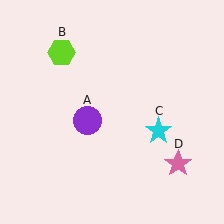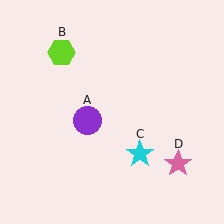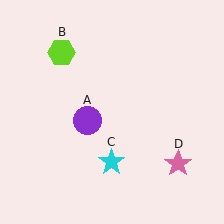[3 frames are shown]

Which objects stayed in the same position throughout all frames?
Purple circle (object A) and lime hexagon (object B) and pink star (object D) remained stationary.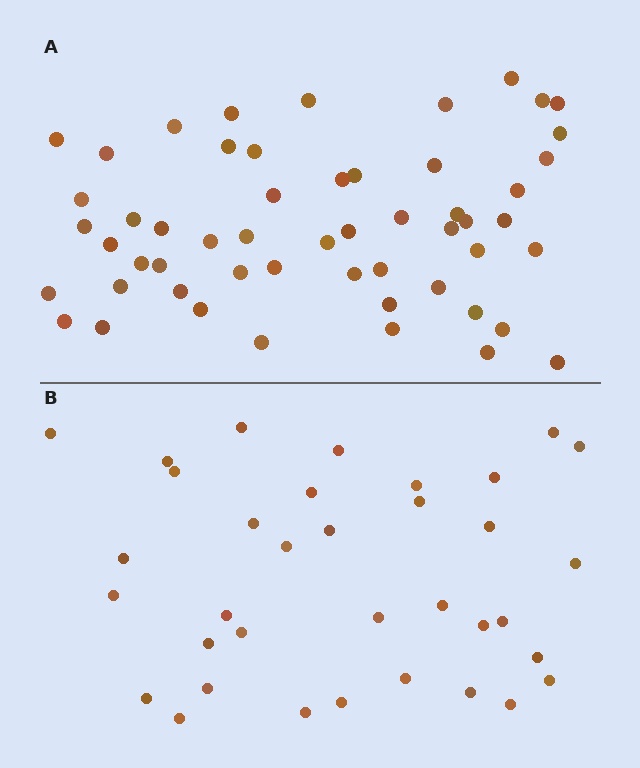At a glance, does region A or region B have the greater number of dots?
Region A (the top region) has more dots.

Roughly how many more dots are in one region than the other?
Region A has approximately 20 more dots than region B.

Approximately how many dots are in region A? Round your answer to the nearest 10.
About 50 dots. (The exact count is 54, which rounds to 50.)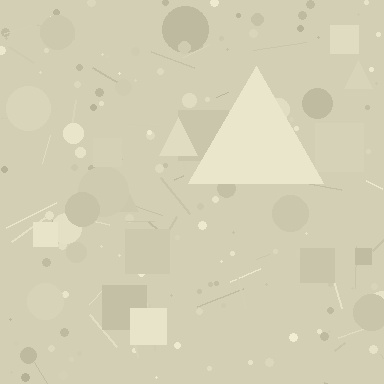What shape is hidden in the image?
A triangle is hidden in the image.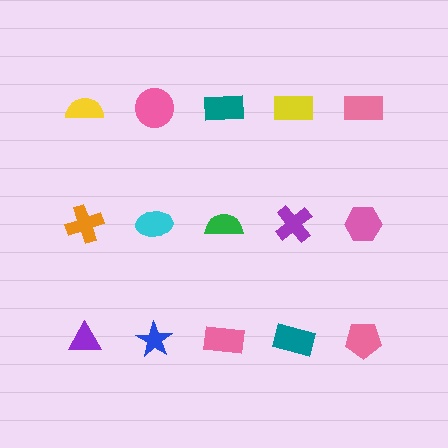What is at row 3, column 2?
A blue star.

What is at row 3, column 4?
A teal rectangle.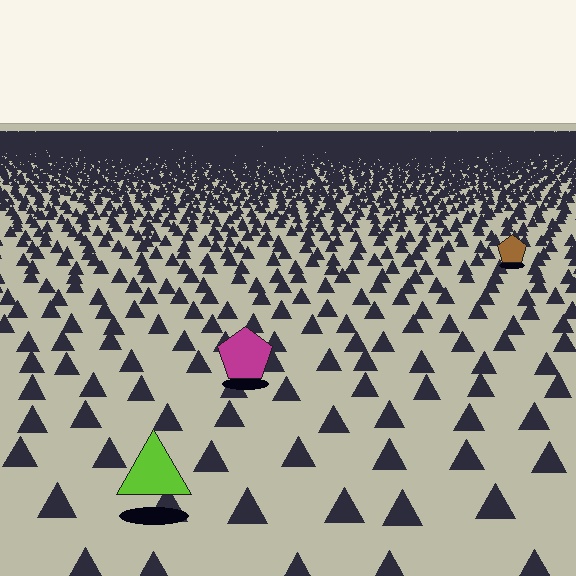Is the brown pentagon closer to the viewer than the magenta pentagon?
No. The magenta pentagon is closer — you can tell from the texture gradient: the ground texture is coarser near it.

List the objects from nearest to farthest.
From nearest to farthest: the lime triangle, the magenta pentagon, the brown pentagon.